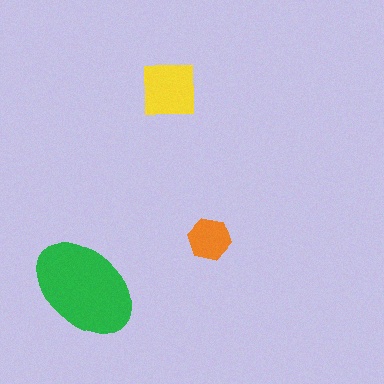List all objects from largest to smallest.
The green ellipse, the yellow square, the orange hexagon.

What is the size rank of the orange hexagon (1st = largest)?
3rd.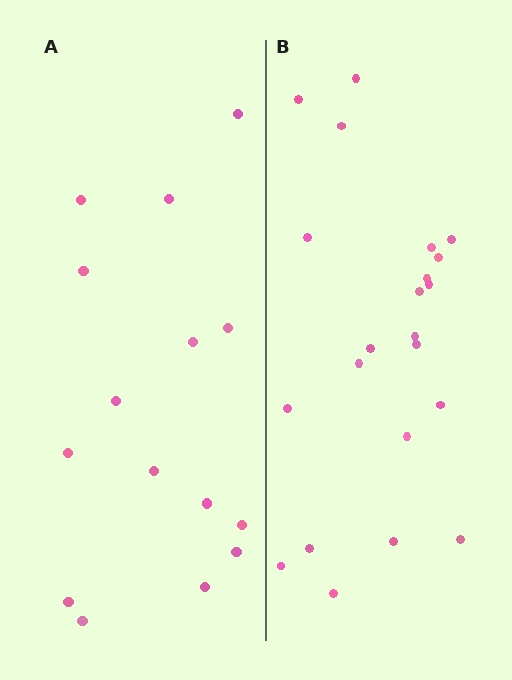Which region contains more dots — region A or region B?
Region B (the right region) has more dots.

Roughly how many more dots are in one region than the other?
Region B has roughly 8 or so more dots than region A.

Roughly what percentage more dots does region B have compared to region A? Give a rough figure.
About 45% more.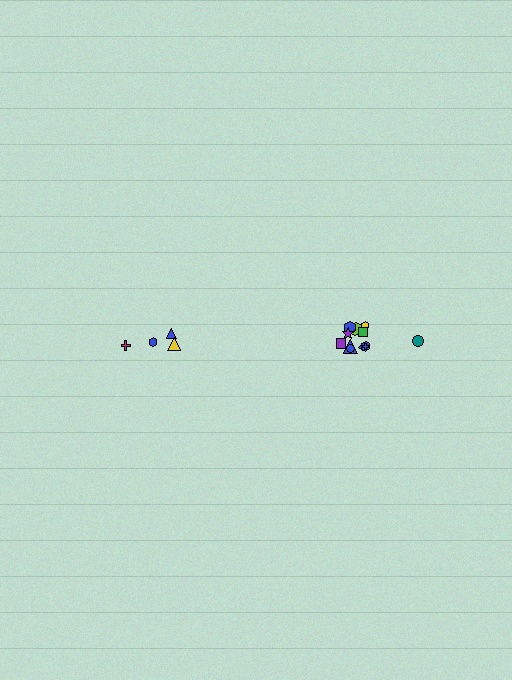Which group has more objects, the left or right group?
The right group.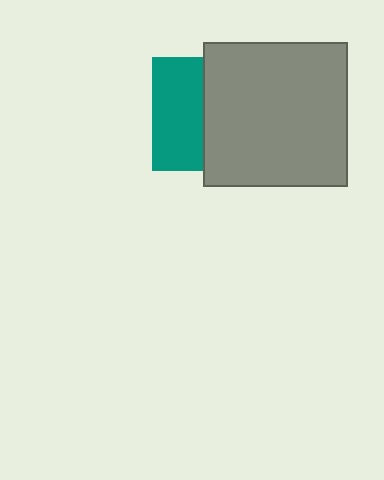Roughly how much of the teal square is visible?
About half of it is visible (roughly 46%).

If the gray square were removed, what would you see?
You would see the complete teal square.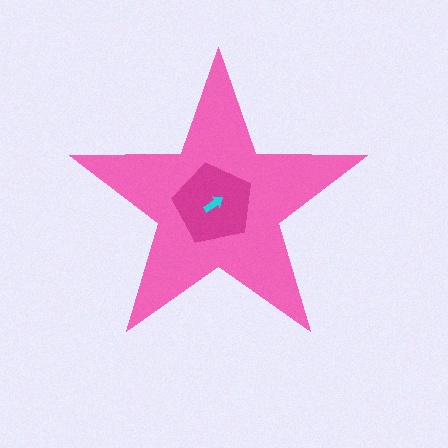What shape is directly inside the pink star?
The magenta pentagon.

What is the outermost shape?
The pink star.